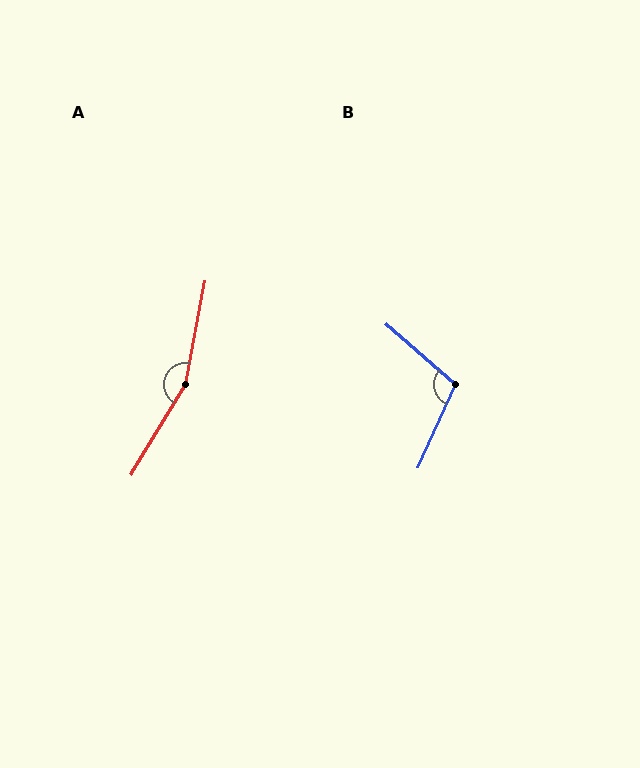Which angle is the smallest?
B, at approximately 107 degrees.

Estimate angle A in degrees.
Approximately 160 degrees.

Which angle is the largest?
A, at approximately 160 degrees.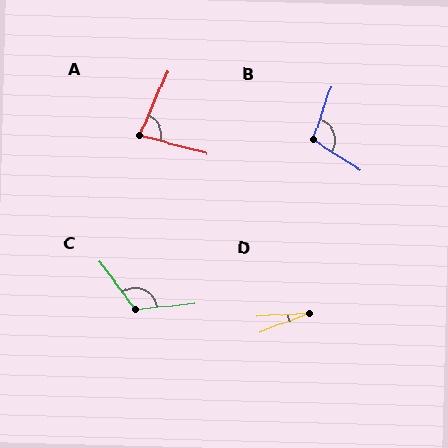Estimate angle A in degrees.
Approximately 81 degrees.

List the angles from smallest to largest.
D (19°), A (81°), B (105°), C (121°).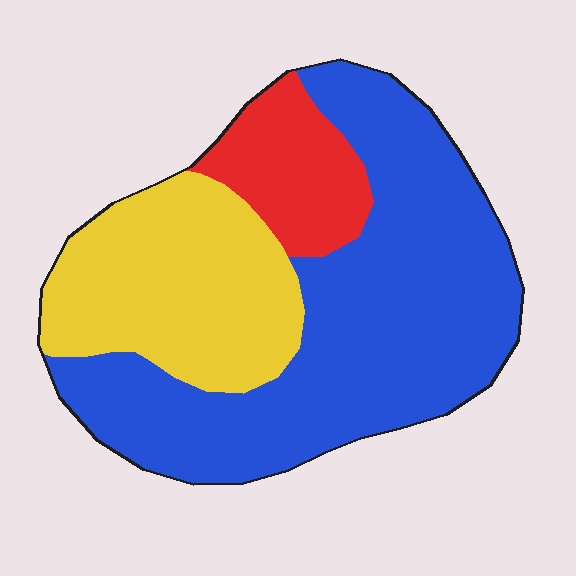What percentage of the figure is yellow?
Yellow covers about 30% of the figure.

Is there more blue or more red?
Blue.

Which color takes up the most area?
Blue, at roughly 55%.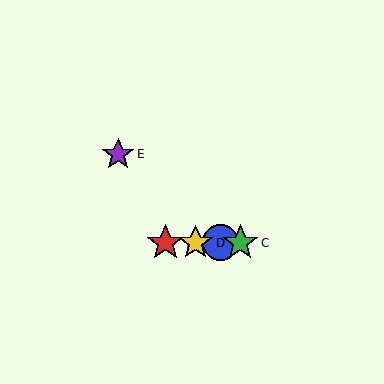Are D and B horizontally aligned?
Yes, both are at y≈243.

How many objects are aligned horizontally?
4 objects (A, B, C, D) are aligned horizontally.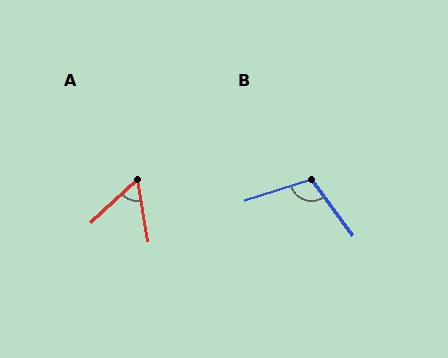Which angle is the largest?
B, at approximately 108 degrees.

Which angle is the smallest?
A, at approximately 56 degrees.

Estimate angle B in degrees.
Approximately 108 degrees.